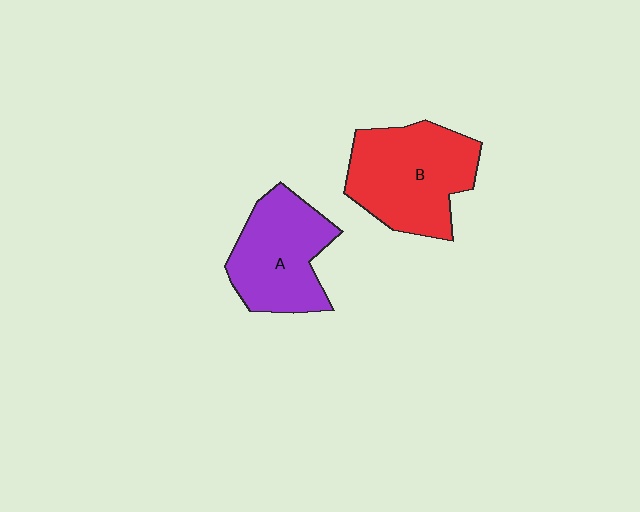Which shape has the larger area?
Shape B (red).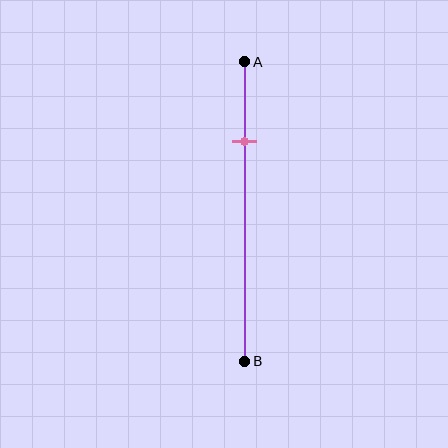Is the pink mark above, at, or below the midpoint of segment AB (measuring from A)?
The pink mark is above the midpoint of segment AB.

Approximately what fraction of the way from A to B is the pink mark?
The pink mark is approximately 25% of the way from A to B.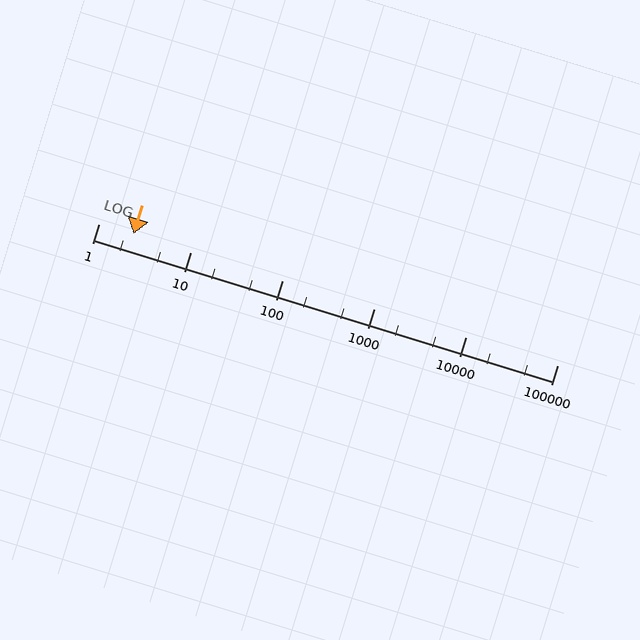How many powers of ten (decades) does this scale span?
The scale spans 5 decades, from 1 to 100000.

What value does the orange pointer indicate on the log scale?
The pointer indicates approximately 2.4.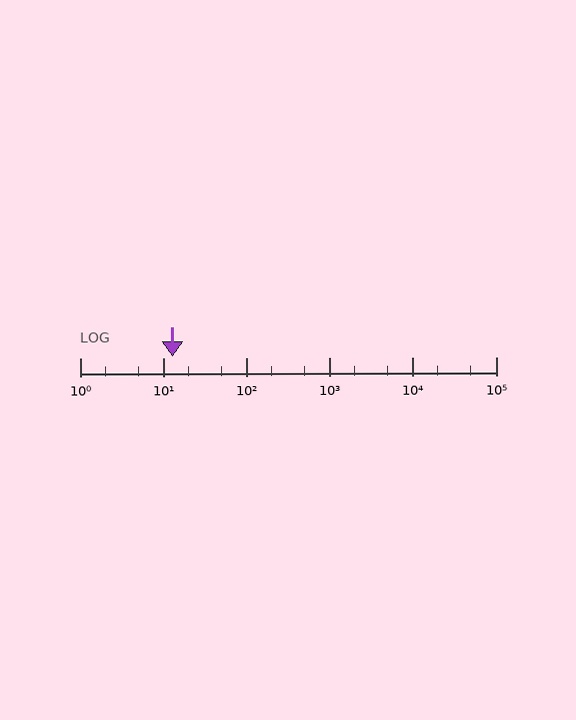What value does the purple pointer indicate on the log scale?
The pointer indicates approximately 13.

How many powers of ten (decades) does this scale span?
The scale spans 5 decades, from 1 to 100000.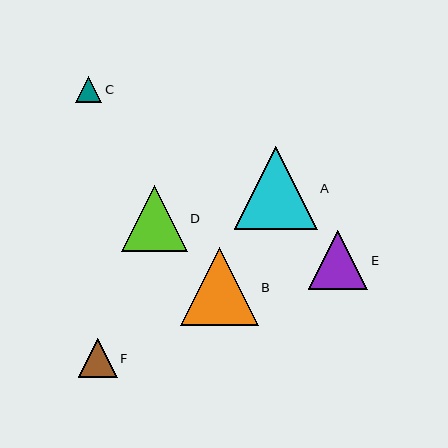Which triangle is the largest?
Triangle A is the largest with a size of approximately 83 pixels.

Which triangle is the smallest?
Triangle C is the smallest with a size of approximately 26 pixels.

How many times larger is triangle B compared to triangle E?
Triangle B is approximately 1.3 times the size of triangle E.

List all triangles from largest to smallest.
From largest to smallest: A, B, D, E, F, C.